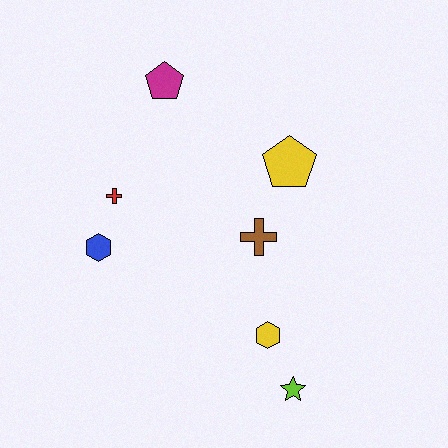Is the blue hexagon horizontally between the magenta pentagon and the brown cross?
No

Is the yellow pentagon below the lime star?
No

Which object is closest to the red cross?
The blue hexagon is closest to the red cross.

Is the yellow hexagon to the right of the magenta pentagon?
Yes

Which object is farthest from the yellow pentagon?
The lime star is farthest from the yellow pentagon.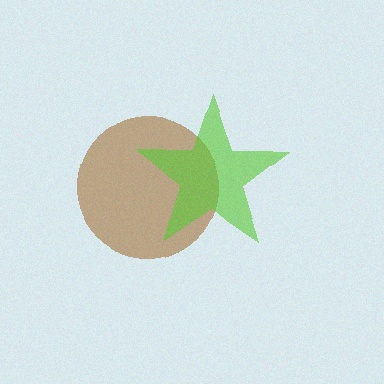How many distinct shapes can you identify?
There are 2 distinct shapes: a brown circle, a lime star.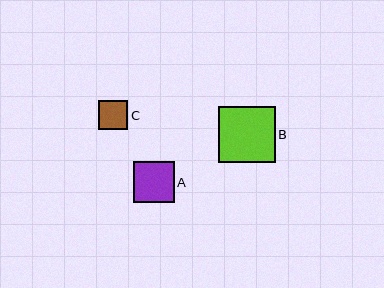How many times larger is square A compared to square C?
Square A is approximately 1.4 times the size of square C.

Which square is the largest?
Square B is the largest with a size of approximately 56 pixels.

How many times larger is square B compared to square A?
Square B is approximately 1.4 times the size of square A.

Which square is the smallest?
Square C is the smallest with a size of approximately 29 pixels.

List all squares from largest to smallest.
From largest to smallest: B, A, C.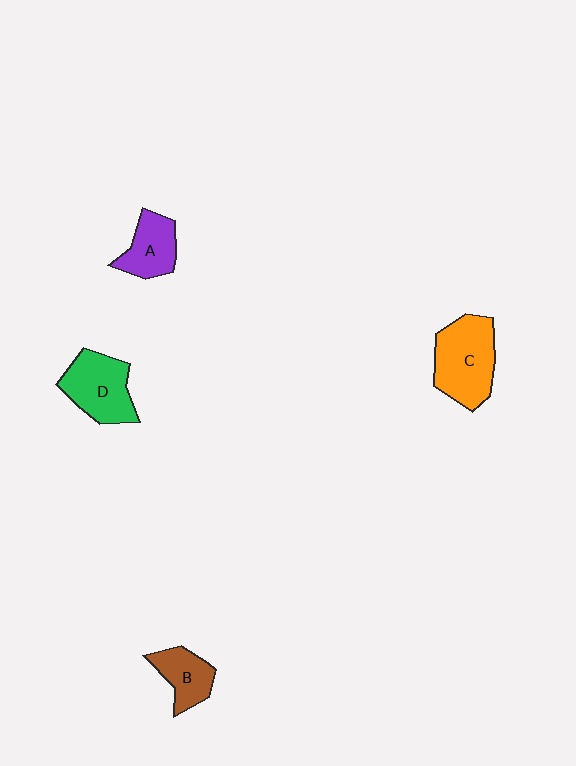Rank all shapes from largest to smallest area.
From largest to smallest: C (orange), D (green), A (purple), B (brown).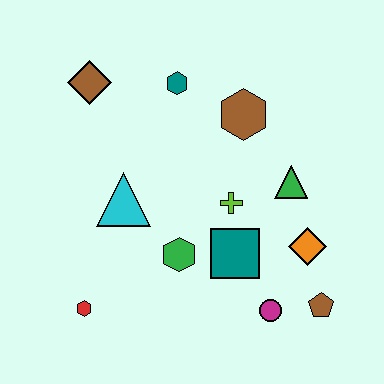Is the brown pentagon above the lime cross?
No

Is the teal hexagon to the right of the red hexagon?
Yes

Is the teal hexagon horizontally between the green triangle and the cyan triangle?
Yes